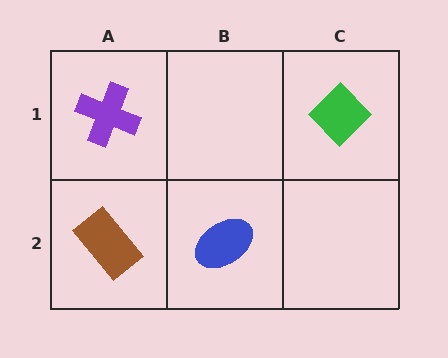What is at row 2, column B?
A blue ellipse.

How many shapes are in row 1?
2 shapes.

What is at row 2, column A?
A brown rectangle.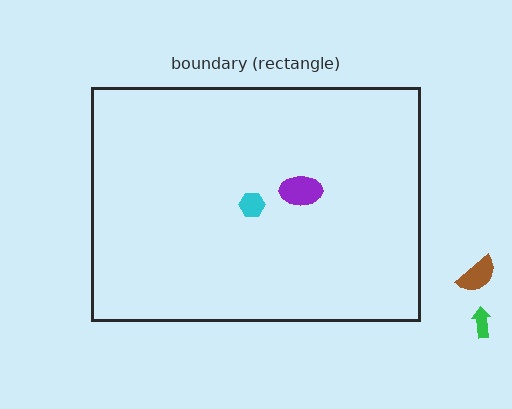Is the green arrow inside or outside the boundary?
Outside.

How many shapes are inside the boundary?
2 inside, 2 outside.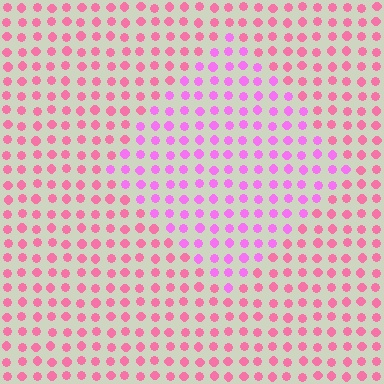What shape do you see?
I see a diamond.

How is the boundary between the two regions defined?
The boundary is defined purely by a slight shift in hue (about 35 degrees). Spacing, size, and orientation are identical on both sides.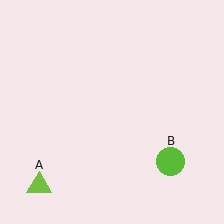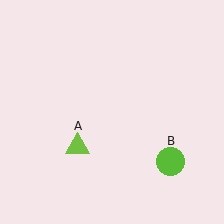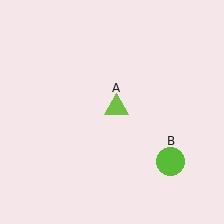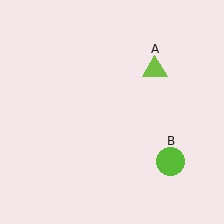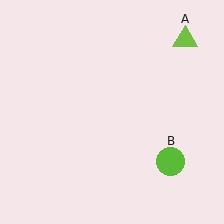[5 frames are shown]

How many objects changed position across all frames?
1 object changed position: lime triangle (object A).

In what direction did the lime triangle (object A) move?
The lime triangle (object A) moved up and to the right.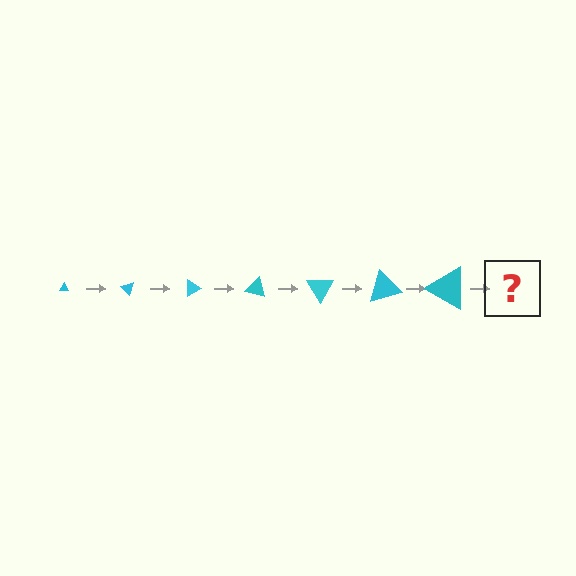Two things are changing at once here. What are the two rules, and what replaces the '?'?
The two rules are that the triangle grows larger each step and it rotates 45 degrees each step. The '?' should be a triangle, larger than the previous one and rotated 315 degrees from the start.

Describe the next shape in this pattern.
It should be a triangle, larger than the previous one and rotated 315 degrees from the start.